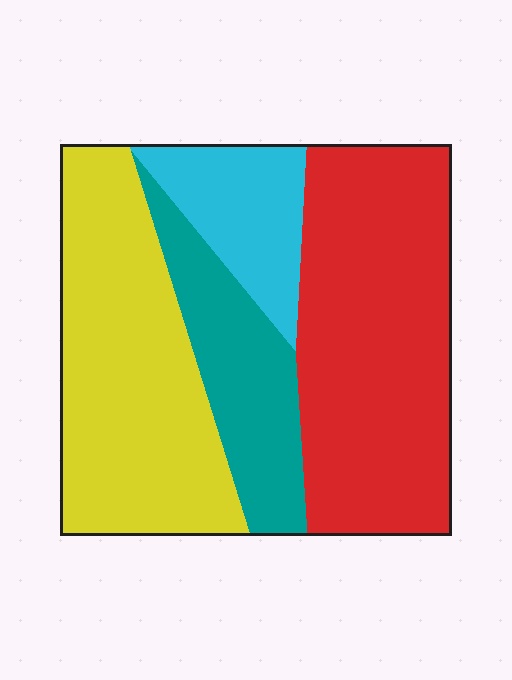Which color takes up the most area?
Red, at roughly 40%.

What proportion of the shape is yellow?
Yellow covers roughly 35% of the shape.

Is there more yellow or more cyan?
Yellow.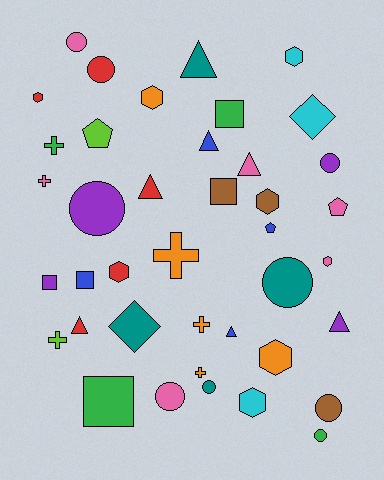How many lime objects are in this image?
There are 2 lime objects.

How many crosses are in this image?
There are 6 crosses.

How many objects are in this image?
There are 40 objects.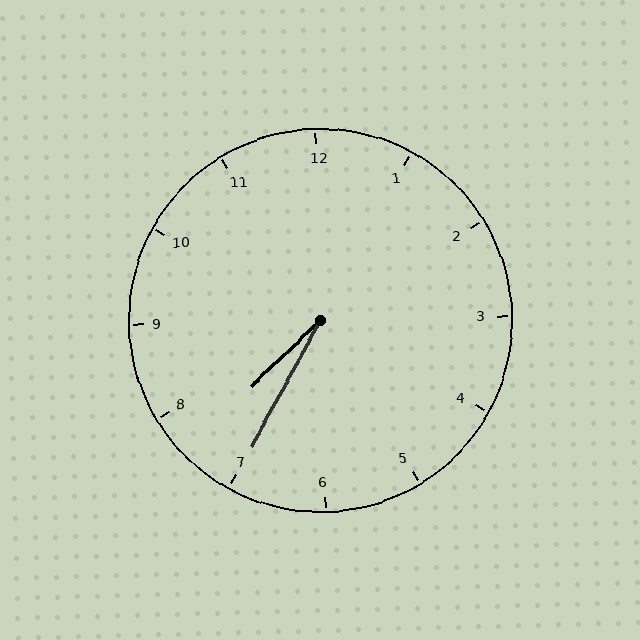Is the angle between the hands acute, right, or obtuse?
It is acute.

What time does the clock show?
7:35.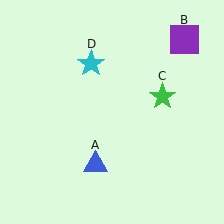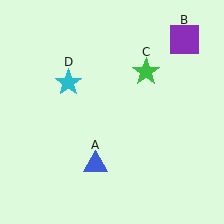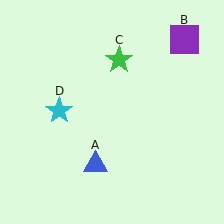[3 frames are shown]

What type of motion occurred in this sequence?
The green star (object C), cyan star (object D) rotated counterclockwise around the center of the scene.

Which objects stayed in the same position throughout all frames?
Blue triangle (object A) and purple square (object B) remained stationary.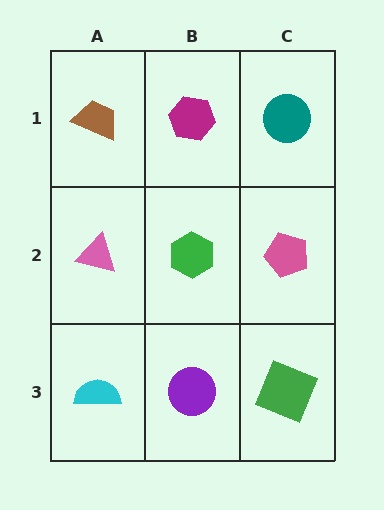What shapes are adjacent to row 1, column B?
A green hexagon (row 2, column B), a brown trapezoid (row 1, column A), a teal circle (row 1, column C).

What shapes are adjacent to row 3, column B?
A green hexagon (row 2, column B), a cyan semicircle (row 3, column A), a green square (row 3, column C).